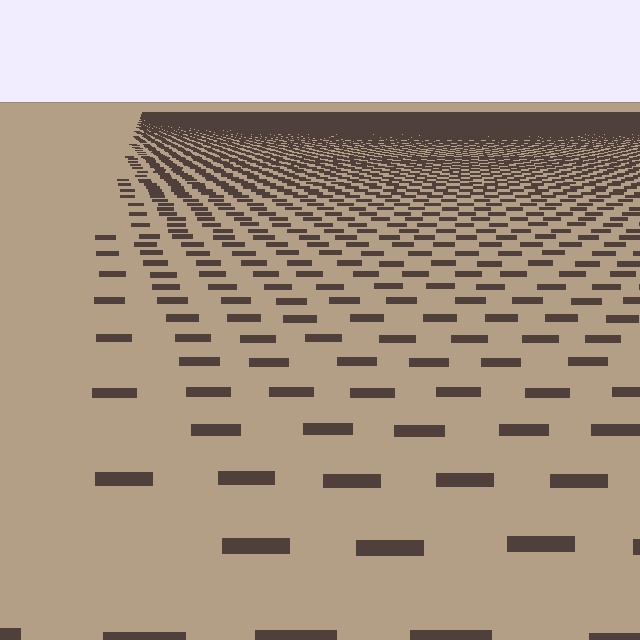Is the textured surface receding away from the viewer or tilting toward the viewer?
The surface is receding away from the viewer. Texture elements get smaller and denser toward the top.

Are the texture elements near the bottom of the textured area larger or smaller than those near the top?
Larger. Near the bottom, elements are closer to the viewer and appear at a bigger on-screen size.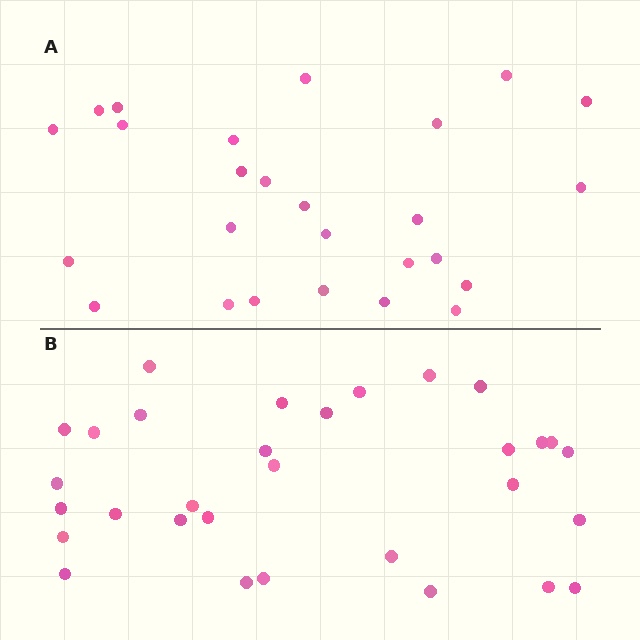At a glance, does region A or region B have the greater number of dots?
Region B (the bottom region) has more dots.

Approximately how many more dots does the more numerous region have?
Region B has about 5 more dots than region A.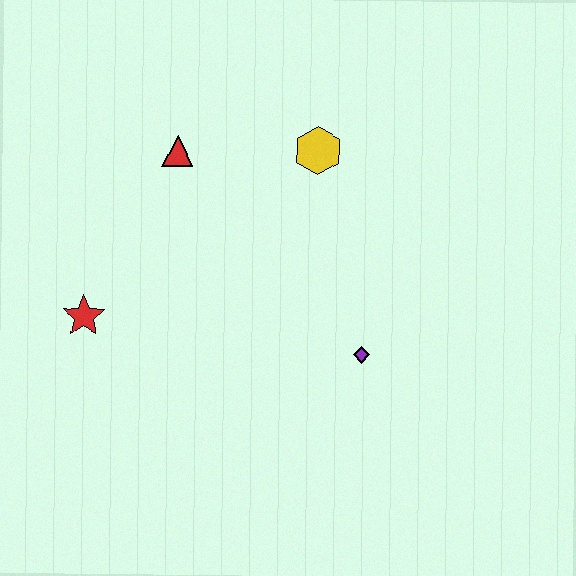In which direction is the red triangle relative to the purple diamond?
The red triangle is above the purple diamond.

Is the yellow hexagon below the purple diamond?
No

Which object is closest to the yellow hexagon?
The red triangle is closest to the yellow hexagon.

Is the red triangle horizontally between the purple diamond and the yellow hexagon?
No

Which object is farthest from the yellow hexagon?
The red star is farthest from the yellow hexagon.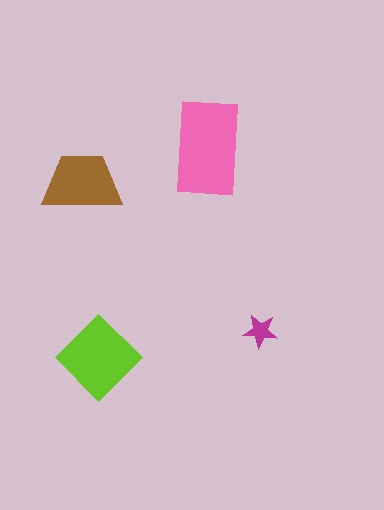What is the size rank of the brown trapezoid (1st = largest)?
3rd.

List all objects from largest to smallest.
The pink rectangle, the lime diamond, the brown trapezoid, the magenta star.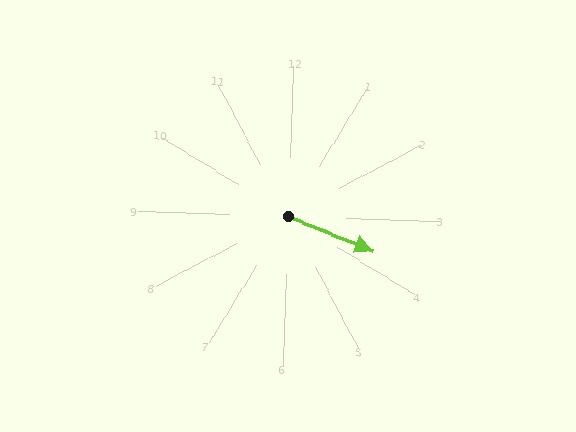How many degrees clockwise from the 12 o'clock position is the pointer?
Approximately 110 degrees.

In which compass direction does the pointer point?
East.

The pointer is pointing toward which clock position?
Roughly 4 o'clock.